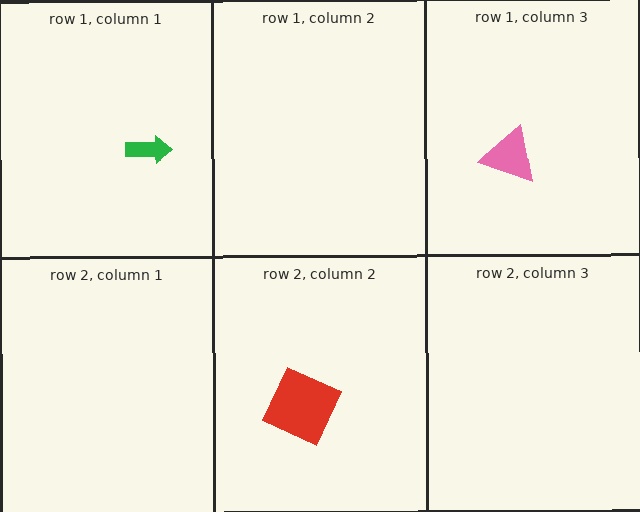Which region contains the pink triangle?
The row 1, column 3 region.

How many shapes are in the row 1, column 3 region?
1.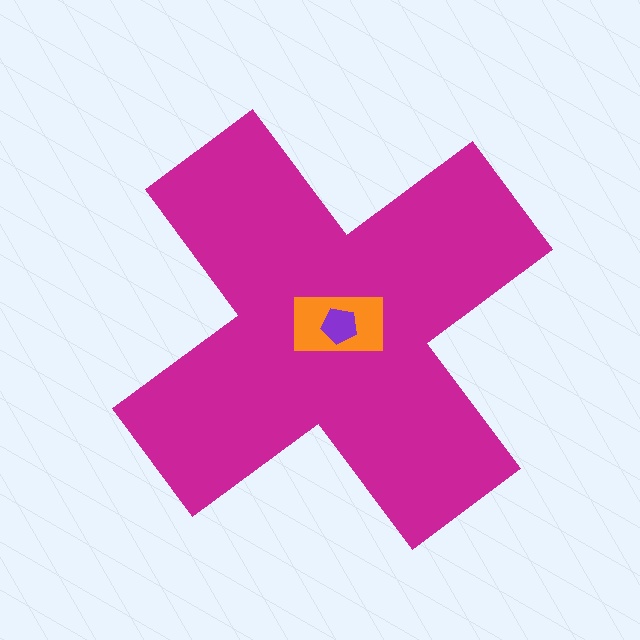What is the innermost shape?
The purple pentagon.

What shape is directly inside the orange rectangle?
The purple pentagon.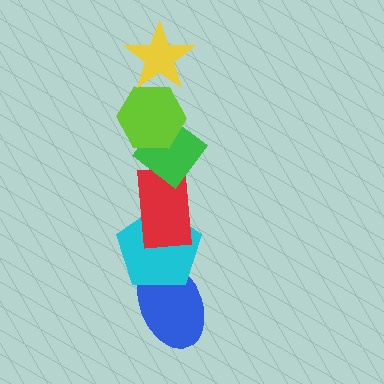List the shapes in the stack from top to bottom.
From top to bottom: the yellow star, the lime hexagon, the green diamond, the red rectangle, the cyan pentagon, the blue ellipse.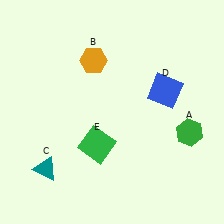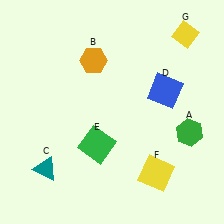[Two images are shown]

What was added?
A yellow square (F), a yellow diamond (G) were added in Image 2.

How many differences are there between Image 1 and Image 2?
There are 2 differences between the two images.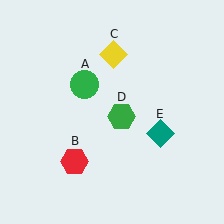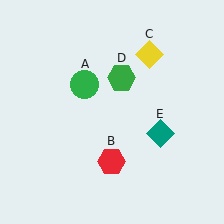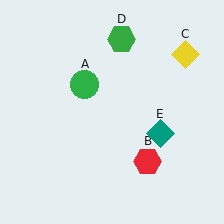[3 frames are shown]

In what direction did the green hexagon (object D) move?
The green hexagon (object D) moved up.